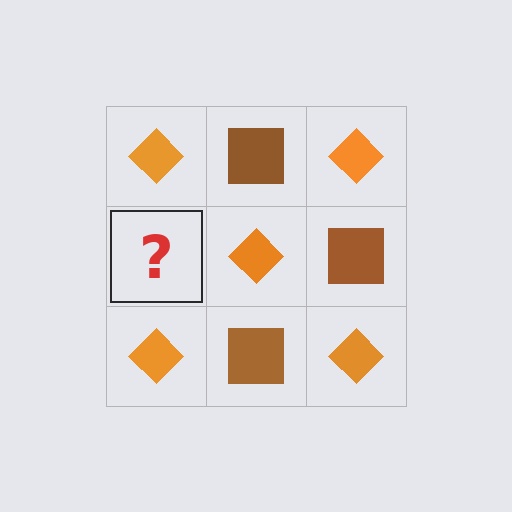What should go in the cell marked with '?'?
The missing cell should contain a brown square.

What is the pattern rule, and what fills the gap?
The rule is that it alternates orange diamond and brown square in a checkerboard pattern. The gap should be filled with a brown square.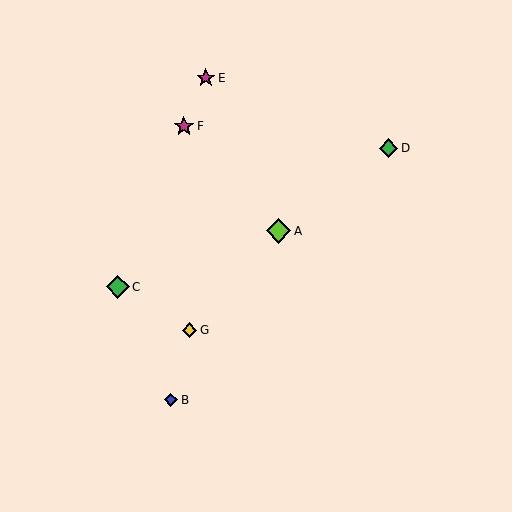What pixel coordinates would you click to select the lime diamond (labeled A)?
Click at (279, 231) to select the lime diamond A.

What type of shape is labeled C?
Shape C is a green diamond.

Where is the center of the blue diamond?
The center of the blue diamond is at (171, 400).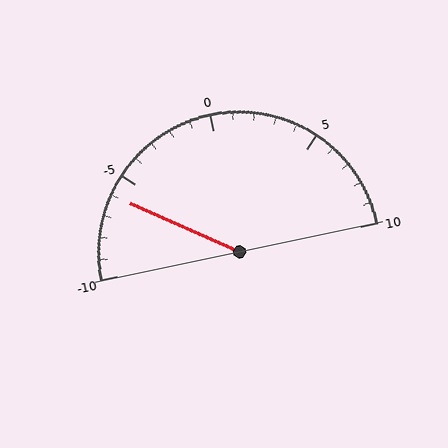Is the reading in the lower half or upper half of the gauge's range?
The reading is in the lower half of the range (-10 to 10).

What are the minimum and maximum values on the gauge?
The gauge ranges from -10 to 10.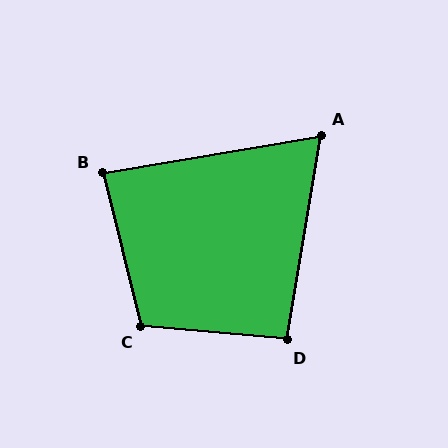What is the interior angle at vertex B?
Approximately 86 degrees (approximately right).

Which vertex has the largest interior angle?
C, at approximately 109 degrees.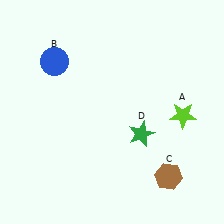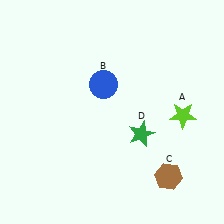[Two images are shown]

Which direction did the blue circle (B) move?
The blue circle (B) moved right.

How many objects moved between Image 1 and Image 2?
1 object moved between the two images.